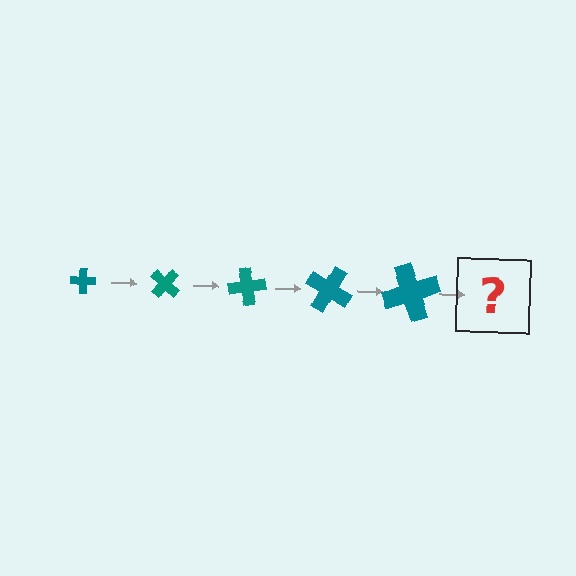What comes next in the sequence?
The next element should be a cross, larger than the previous one and rotated 200 degrees from the start.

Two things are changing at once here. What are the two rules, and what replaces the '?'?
The two rules are that the cross grows larger each step and it rotates 40 degrees each step. The '?' should be a cross, larger than the previous one and rotated 200 degrees from the start.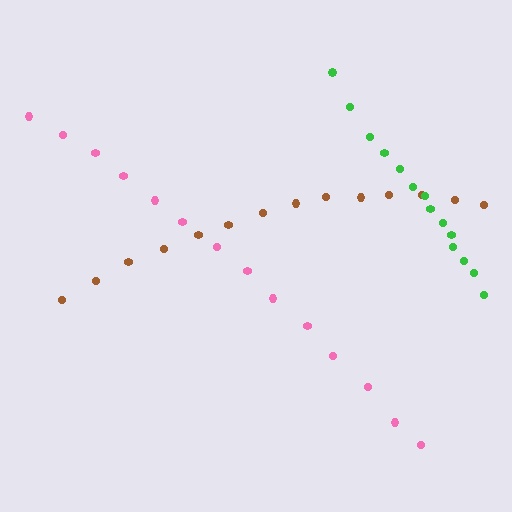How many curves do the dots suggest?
There are 3 distinct paths.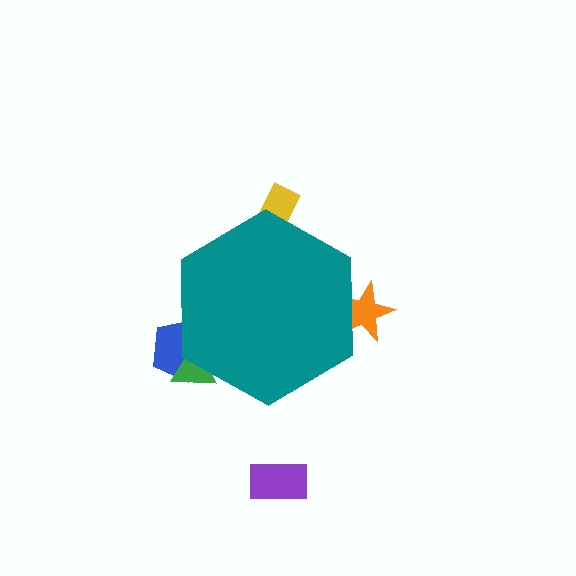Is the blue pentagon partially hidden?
Yes, the blue pentagon is partially hidden behind the teal hexagon.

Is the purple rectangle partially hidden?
No, the purple rectangle is fully visible.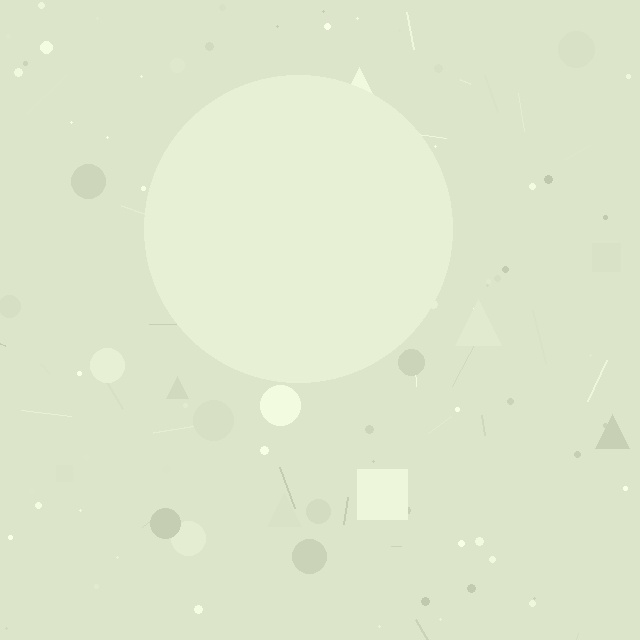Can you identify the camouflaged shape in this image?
The camouflaged shape is a circle.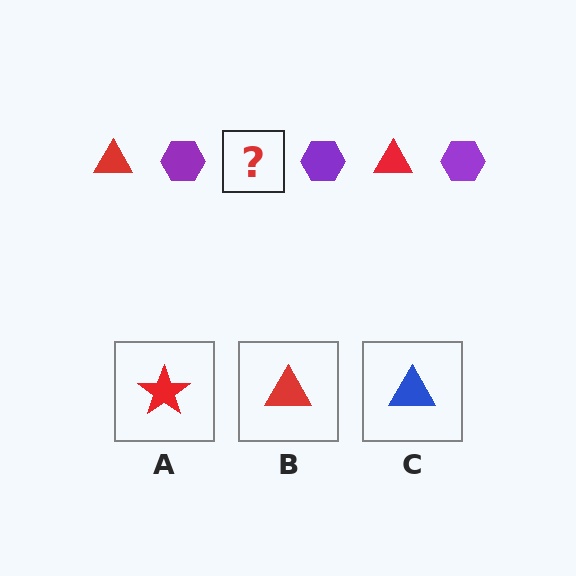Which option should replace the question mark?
Option B.